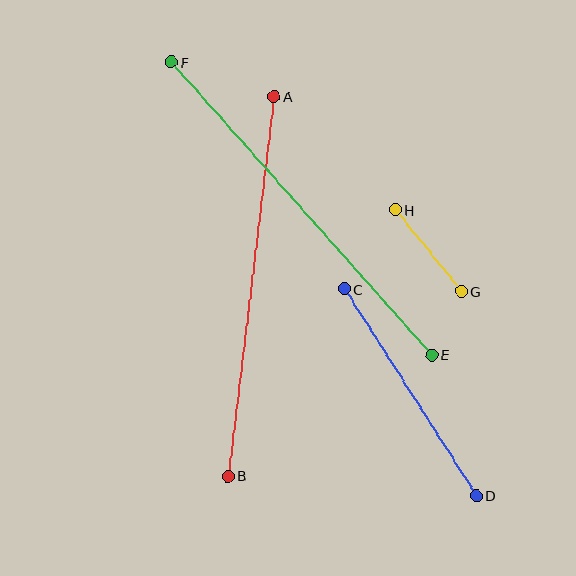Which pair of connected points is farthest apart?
Points E and F are farthest apart.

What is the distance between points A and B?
The distance is approximately 382 pixels.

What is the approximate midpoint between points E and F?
The midpoint is at approximately (301, 208) pixels.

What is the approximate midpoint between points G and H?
The midpoint is at approximately (428, 250) pixels.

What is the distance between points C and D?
The distance is approximately 246 pixels.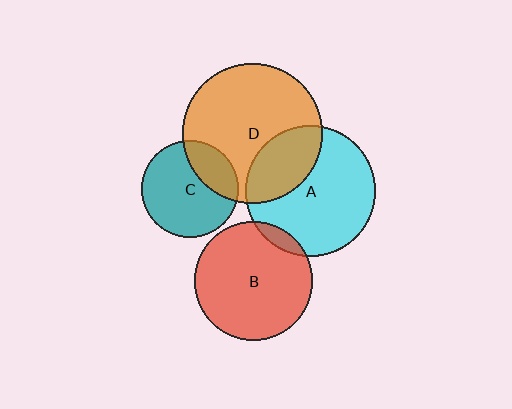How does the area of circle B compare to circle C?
Approximately 1.5 times.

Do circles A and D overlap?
Yes.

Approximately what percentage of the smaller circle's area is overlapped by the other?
Approximately 30%.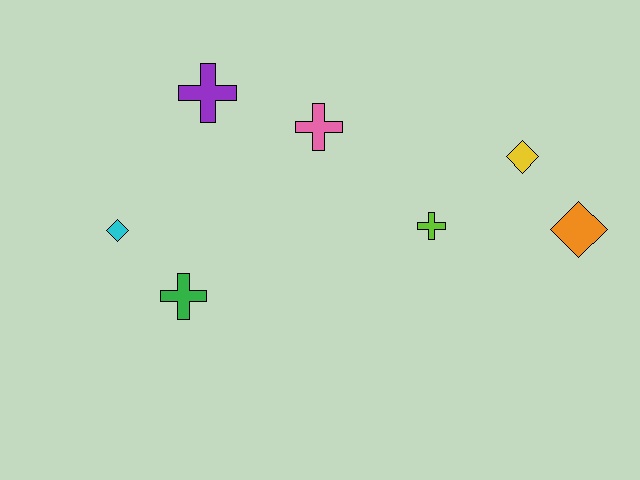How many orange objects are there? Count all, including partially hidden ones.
There is 1 orange object.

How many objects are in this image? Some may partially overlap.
There are 7 objects.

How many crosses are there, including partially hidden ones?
There are 4 crosses.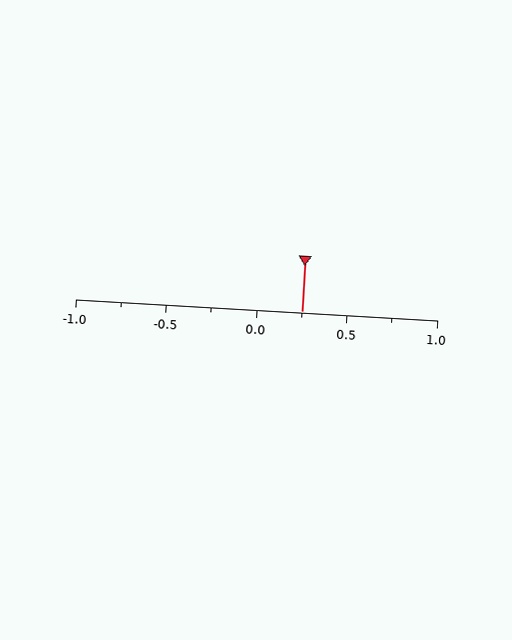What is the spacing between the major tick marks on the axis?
The major ticks are spaced 0.5 apart.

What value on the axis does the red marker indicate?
The marker indicates approximately 0.25.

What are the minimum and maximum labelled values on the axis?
The axis runs from -1.0 to 1.0.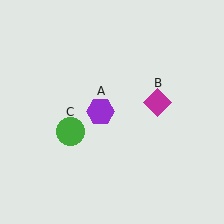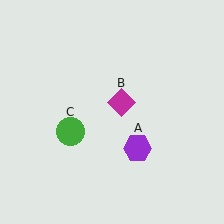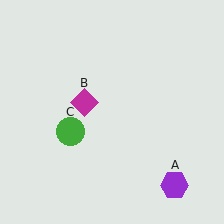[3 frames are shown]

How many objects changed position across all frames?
2 objects changed position: purple hexagon (object A), magenta diamond (object B).